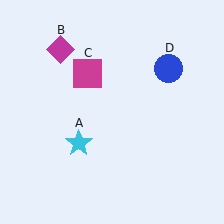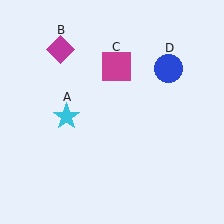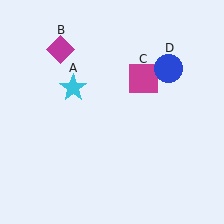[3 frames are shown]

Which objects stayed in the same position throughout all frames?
Magenta diamond (object B) and blue circle (object D) remained stationary.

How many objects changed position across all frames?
2 objects changed position: cyan star (object A), magenta square (object C).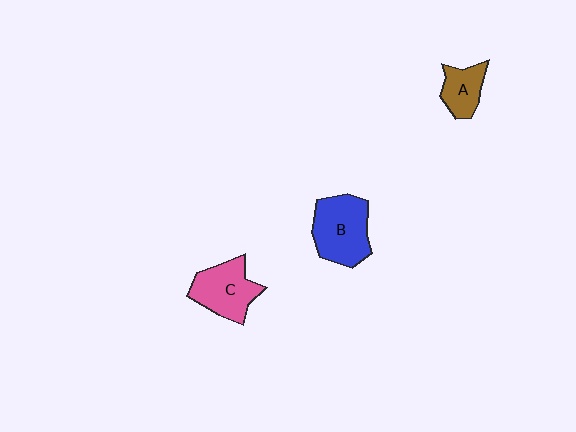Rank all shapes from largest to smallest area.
From largest to smallest: B (blue), C (pink), A (brown).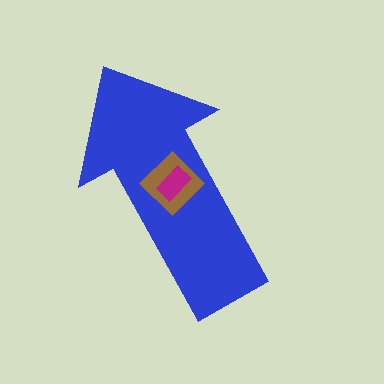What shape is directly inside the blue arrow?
The brown diamond.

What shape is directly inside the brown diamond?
The magenta rectangle.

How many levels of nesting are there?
3.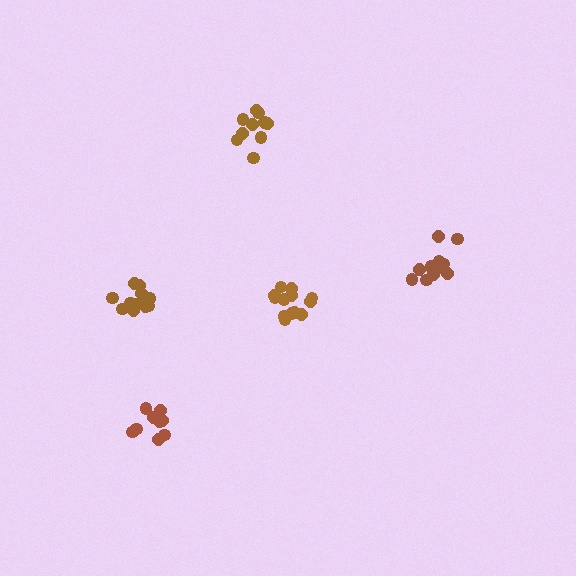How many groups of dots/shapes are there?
There are 5 groups.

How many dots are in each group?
Group 1: 13 dots, Group 2: 13 dots, Group 3: 9 dots, Group 4: 12 dots, Group 5: 10 dots (57 total).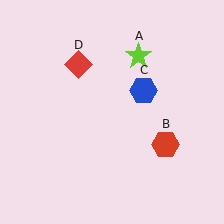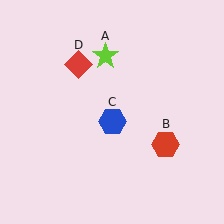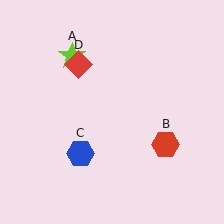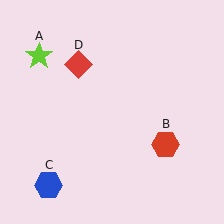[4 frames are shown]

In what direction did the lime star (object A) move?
The lime star (object A) moved left.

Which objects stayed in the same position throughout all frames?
Red hexagon (object B) and red diamond (object D) remained stationary.